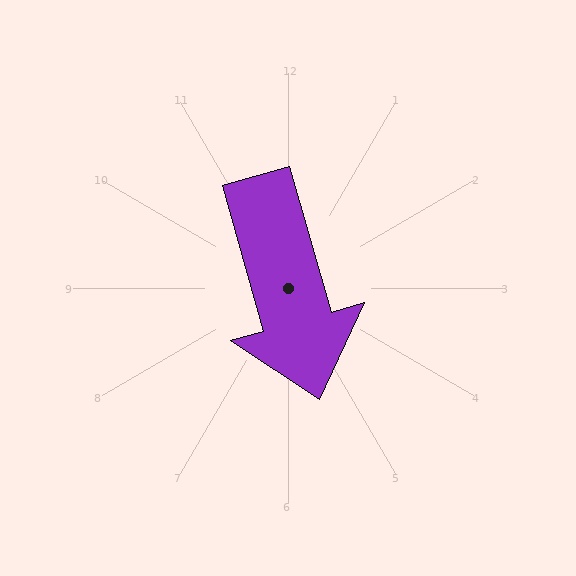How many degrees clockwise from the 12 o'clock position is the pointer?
Approximately 164 degrees.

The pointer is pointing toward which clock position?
Roughly 5 o'clock.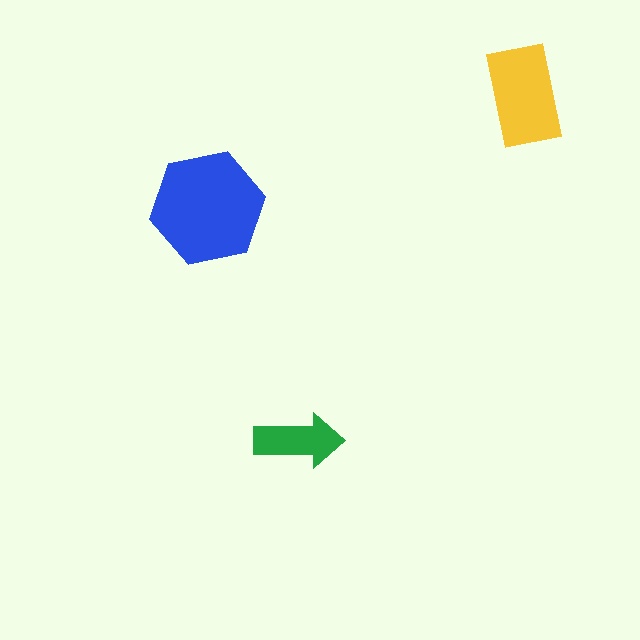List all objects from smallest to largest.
The green arrow, the yellow rectangle, the blue hexagon.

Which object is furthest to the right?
The yellow rectangle is rightmost.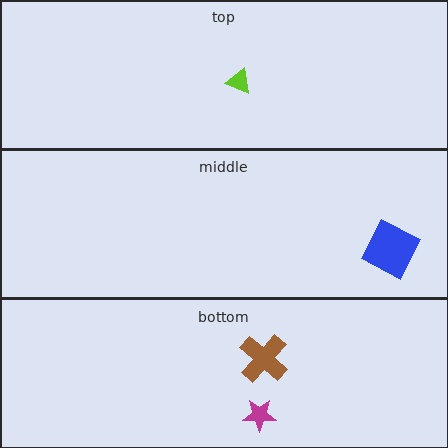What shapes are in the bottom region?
The magenta star, the brown cross.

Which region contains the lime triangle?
The top region.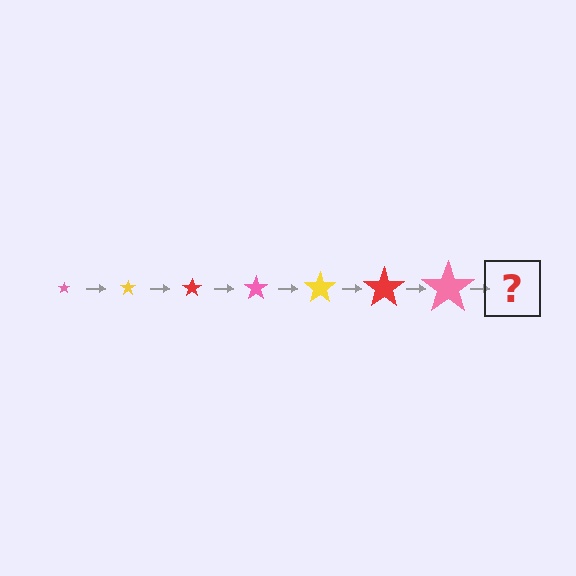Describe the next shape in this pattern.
It should be a yellow star, larger than the previous one.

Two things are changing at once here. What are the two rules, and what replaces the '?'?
The two rules are that the star grows larger each step and the color cycles through pink, yellow, and red. The '?' should be a yellow star, larger than the previous one.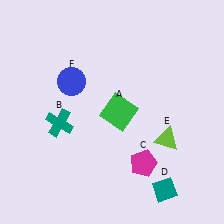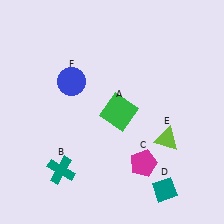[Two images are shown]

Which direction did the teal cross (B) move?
The teal cross (B) moved down.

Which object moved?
The teal cross (B) moved down.